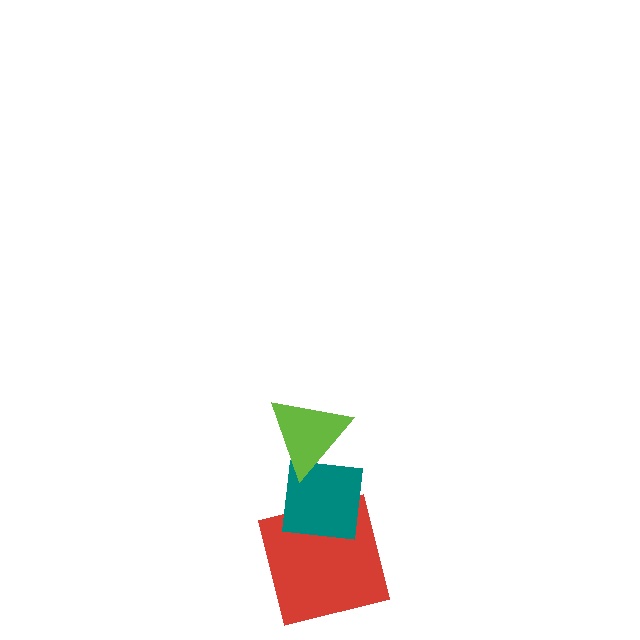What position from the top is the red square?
The red square is 3rd from the top.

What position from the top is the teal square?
The teal square is 2nd from the top.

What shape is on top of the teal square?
The lime triangle is on top of the teal square.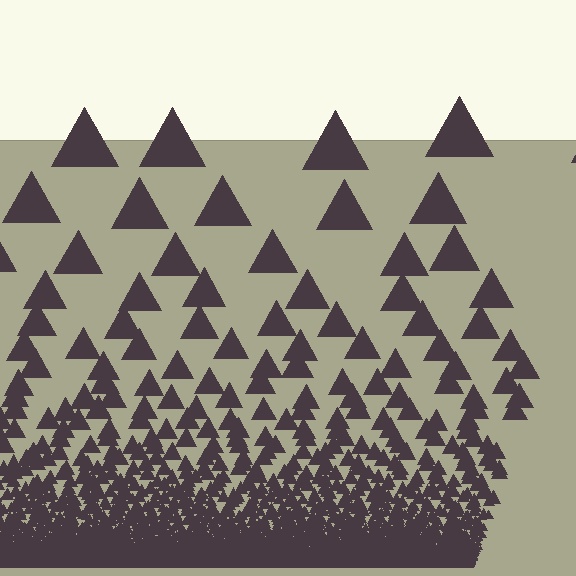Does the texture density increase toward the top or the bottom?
Density increases toward the bottom.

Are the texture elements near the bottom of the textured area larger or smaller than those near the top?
Smaller. The gradient is inverted — elements near the bottom are smaller and denser.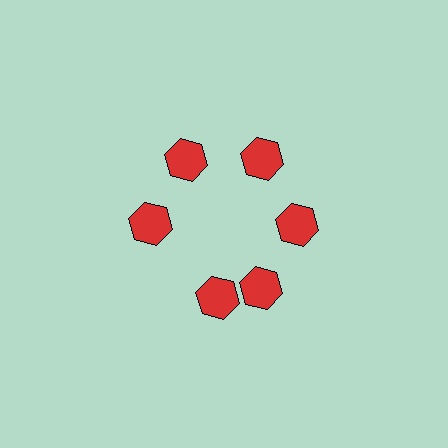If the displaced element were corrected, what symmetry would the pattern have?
It would have 6-fold rotational symmetry — the pattern would map onto itself every 60 degrees.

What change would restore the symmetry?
The symmetry would be restored by rotating it back into even spacing with its neighbors so that all 6 hexagons sit at equal angles and equal distance from the center.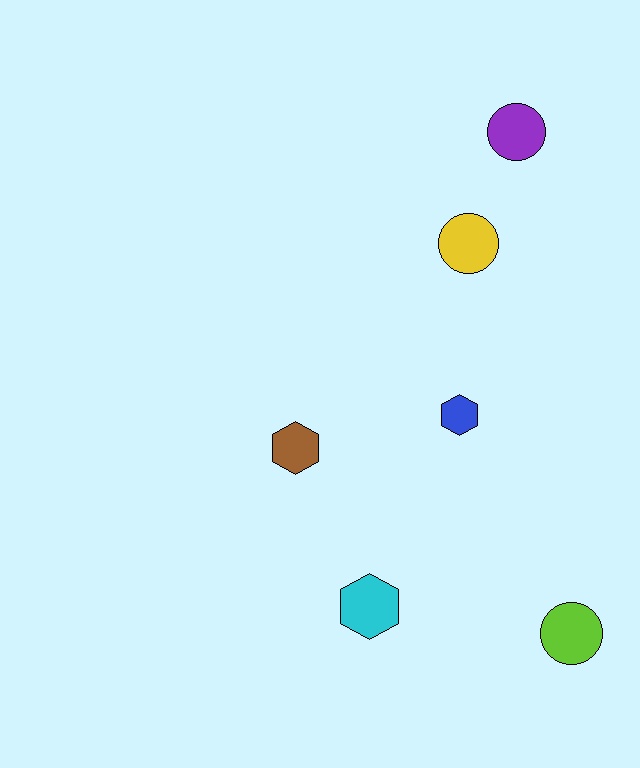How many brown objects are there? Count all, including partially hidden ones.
There is 1 brown object.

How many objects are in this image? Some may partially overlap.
There are 6 objects.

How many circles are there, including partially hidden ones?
There are 3 circles.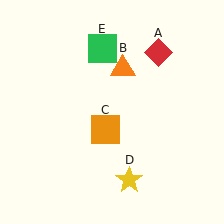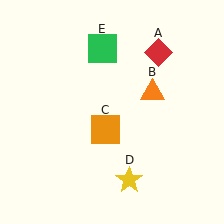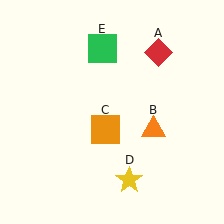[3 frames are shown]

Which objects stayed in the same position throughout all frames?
Red diamond (object A) and orange square (object C) and yellow star (object D) and green square (object E) remained stationary.